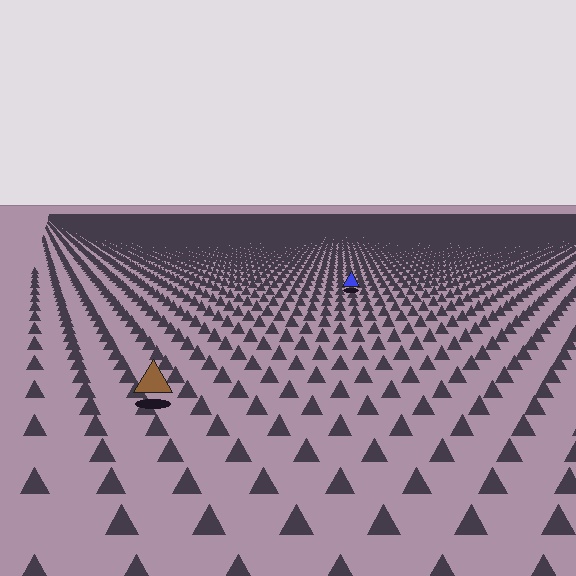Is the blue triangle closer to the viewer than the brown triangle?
No. The brown triangle is closer — you can tell from the texture gradient: the ground texture is coarser near it.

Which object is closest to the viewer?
The brown triangle is closest. The texture marks near it are larger and more spread out.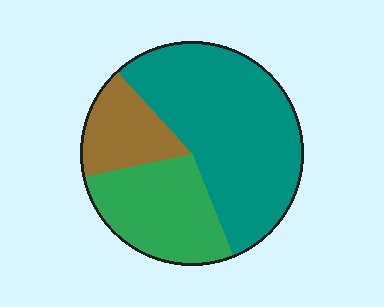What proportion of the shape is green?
Green covers 28% of the shape.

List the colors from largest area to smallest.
From largest to smallest: teal, green, brown.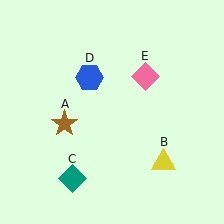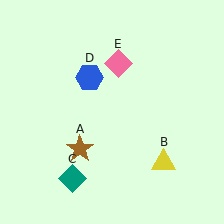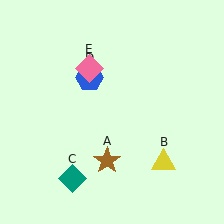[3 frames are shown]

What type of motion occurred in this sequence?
The brown star (object A), pink diamond (object E) rotated counterclockwise around the center of the scene.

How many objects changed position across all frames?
2 objects changed position: brown star (object A), pink diamond (object E).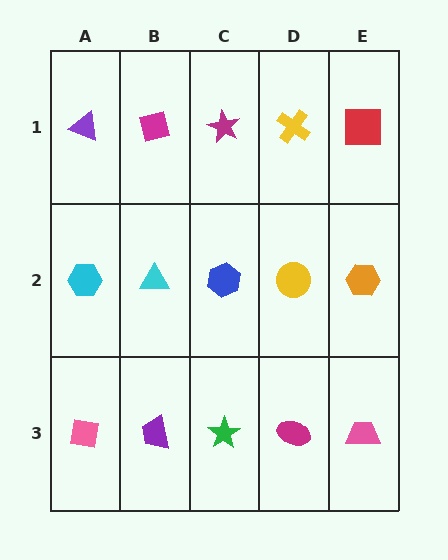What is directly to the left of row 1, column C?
A magenta square.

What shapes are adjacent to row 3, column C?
A blue hexagon (row 2, column C), a purple trapezoid (row 3, column B), a magenta ellipse (row 3, column D).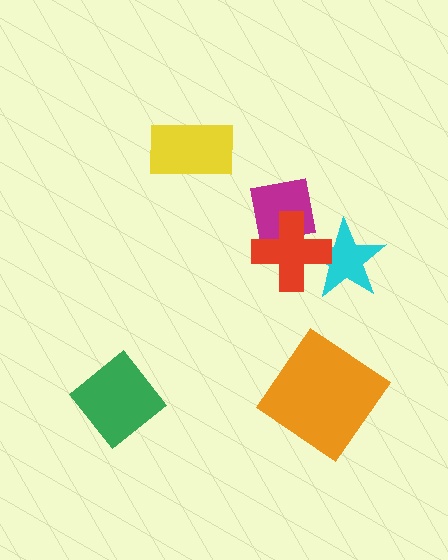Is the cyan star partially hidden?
Yes, it is partially covered by another shape.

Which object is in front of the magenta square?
The red cross is in front of the magenta square.